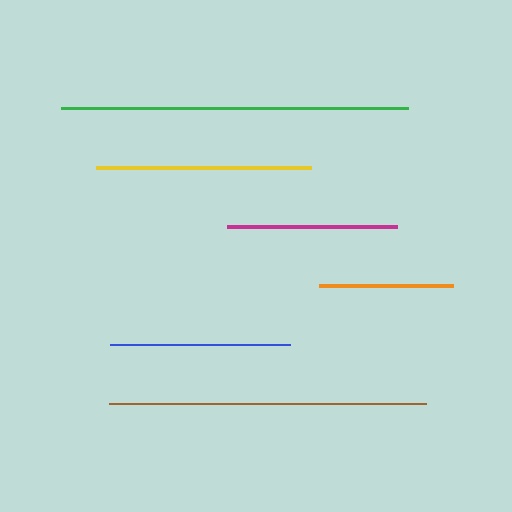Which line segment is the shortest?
The orange line is the shortest at approximately 134 pixels.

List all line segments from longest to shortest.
From longest to shortest: green, brown, yellow, blue, magenta, orange.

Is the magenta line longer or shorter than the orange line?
The magenta line is longer than the orange line.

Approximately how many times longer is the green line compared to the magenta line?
The green line is approximately 2.0 times the length of the magenta line.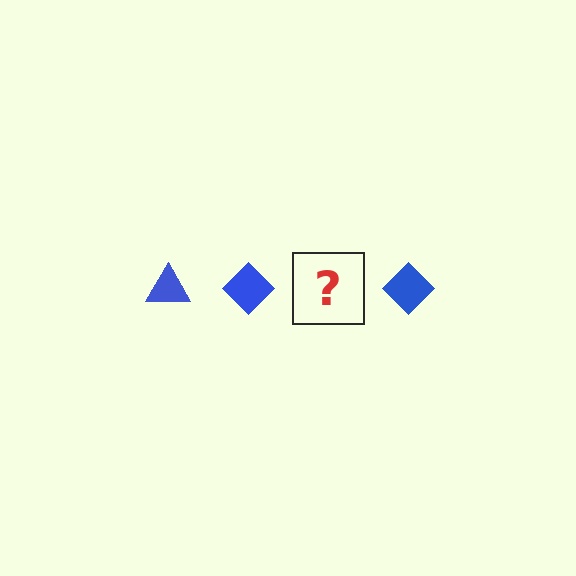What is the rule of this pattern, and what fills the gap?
The rule is that the pattern cycles through triangle, diamond shapes in blue. The gap should be filled with a blue triangle.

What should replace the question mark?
The question mark should be replaced with a blue triangle.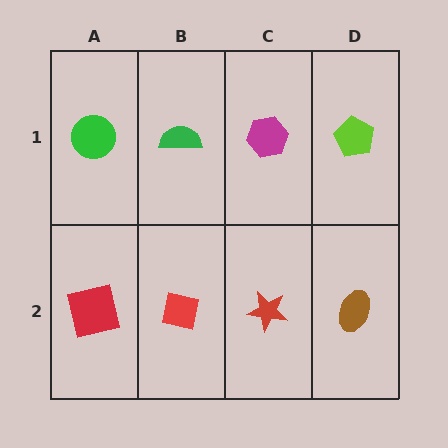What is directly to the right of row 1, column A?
A green semicircle.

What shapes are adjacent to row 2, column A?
A green circle (row 1, column A), a red square (row 2, column B).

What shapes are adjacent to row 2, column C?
A magenta hexagon (row 1, column C), a red square (row 2, column B), a brown ellipse (row 2, column D).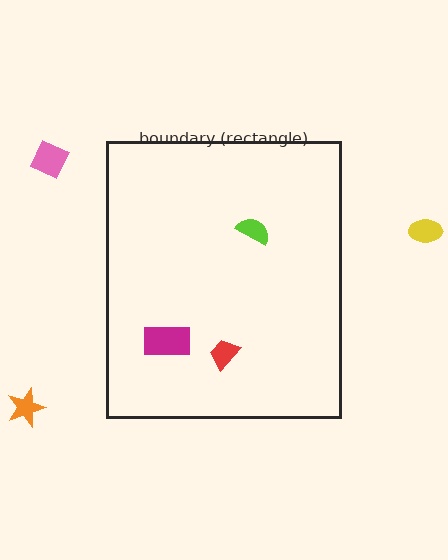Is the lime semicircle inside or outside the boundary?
Inside.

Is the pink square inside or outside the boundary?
Outside.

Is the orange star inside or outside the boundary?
Outside.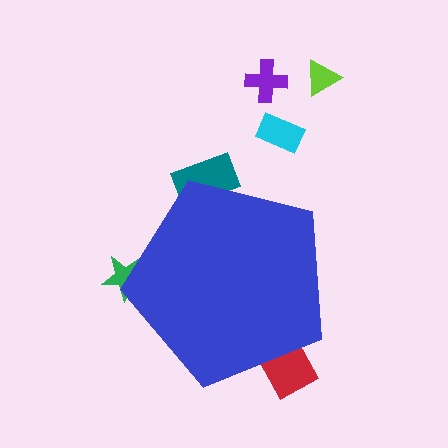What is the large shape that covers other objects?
A blue pentagon.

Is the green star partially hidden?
Yes, the green star is partially hidden behind the blue pentagon.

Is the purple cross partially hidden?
No, the purple cross is fully visible.